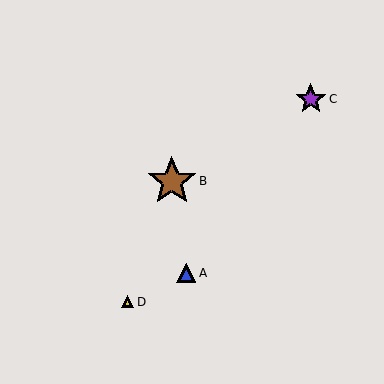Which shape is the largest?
The brown star (labeled B) is the largest.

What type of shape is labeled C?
Shape C is a purple star.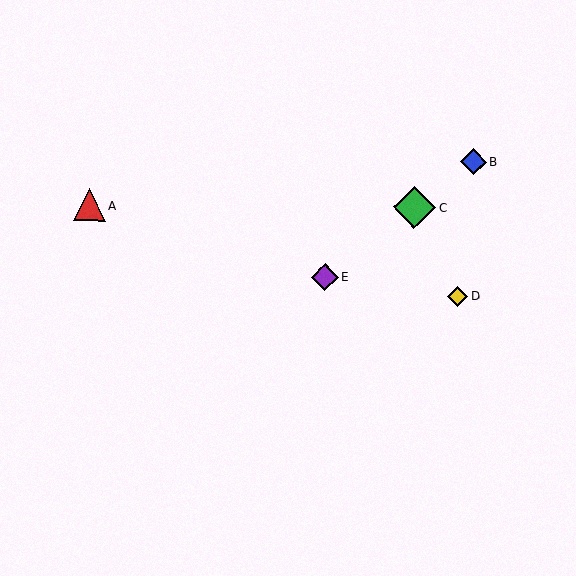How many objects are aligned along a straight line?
3 objects (B, C, E) are aligned along a straight line.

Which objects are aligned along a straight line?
Objects B, C, E are aligned along a straight line.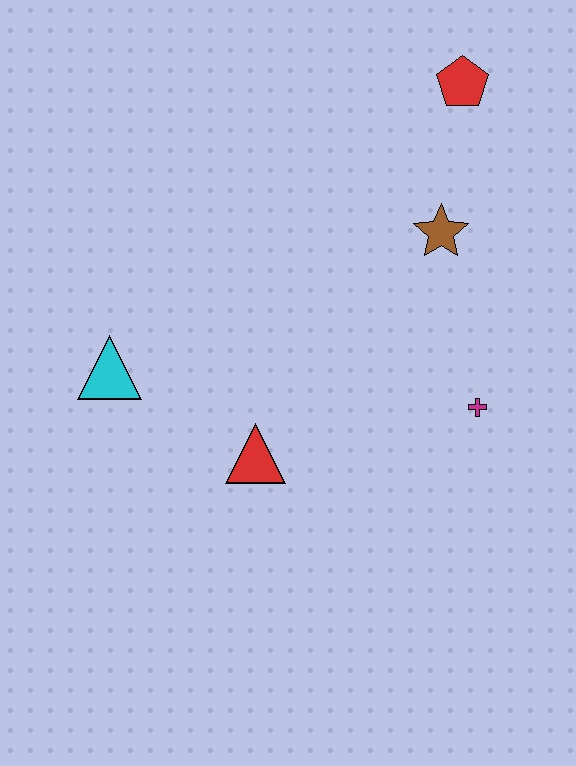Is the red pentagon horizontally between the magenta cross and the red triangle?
Yes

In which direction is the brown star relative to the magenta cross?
The brown star is above the magenta cross.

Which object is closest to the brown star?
The red pentagon is closest to the brown star.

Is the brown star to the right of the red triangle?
Yes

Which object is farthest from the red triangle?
The red pentagon is farthest from the red triangle.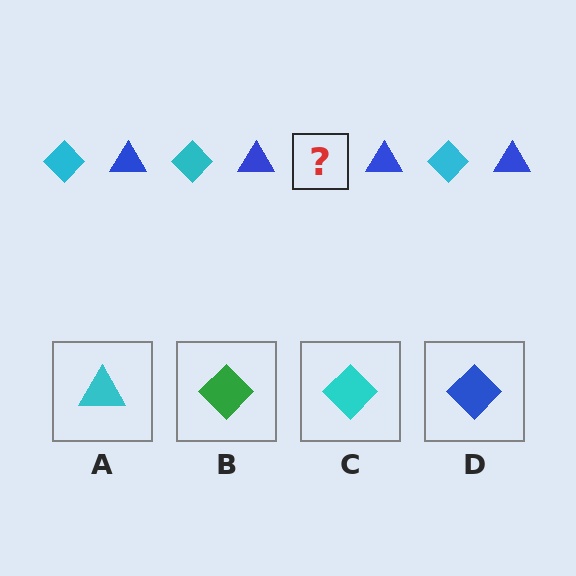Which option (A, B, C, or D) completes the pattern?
C.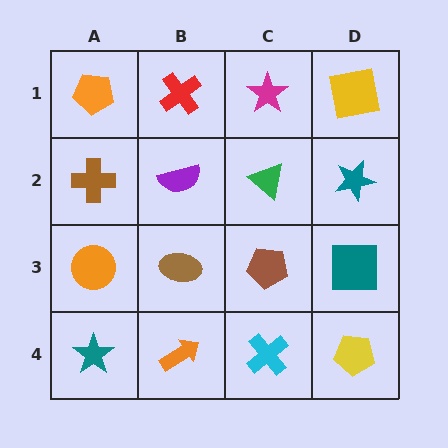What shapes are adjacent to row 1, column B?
A purple semicircle (row 2, column B), an orange pentagon (row 1, column A), a magenta star (row 1, column C).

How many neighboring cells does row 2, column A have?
3.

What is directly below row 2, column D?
A teal square.